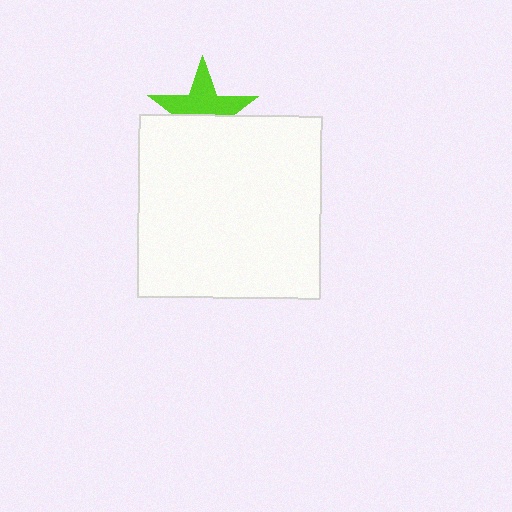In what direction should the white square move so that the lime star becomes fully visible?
The white square should move down. That is the shortest direction to clear the overlap and leave the lime star fully visible.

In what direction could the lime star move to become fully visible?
The lime star could move up. That would shift it out from behind the white square entirely.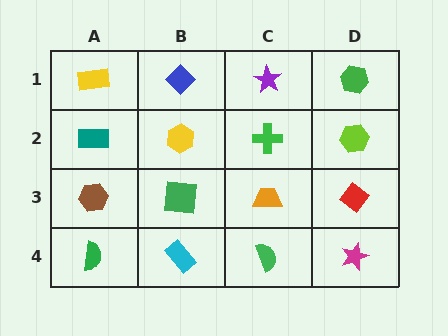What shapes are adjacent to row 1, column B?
A yellow hexagon (row 2, column B), a yellow rectangle (row 1, column A), a purple star (row 1, column C).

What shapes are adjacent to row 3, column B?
A yellow hexagon (row 2, column B), a cyan rectangle (row 4, column B), a brown hexagon (row 3, column A), an orange trapezoid (row 3, column C).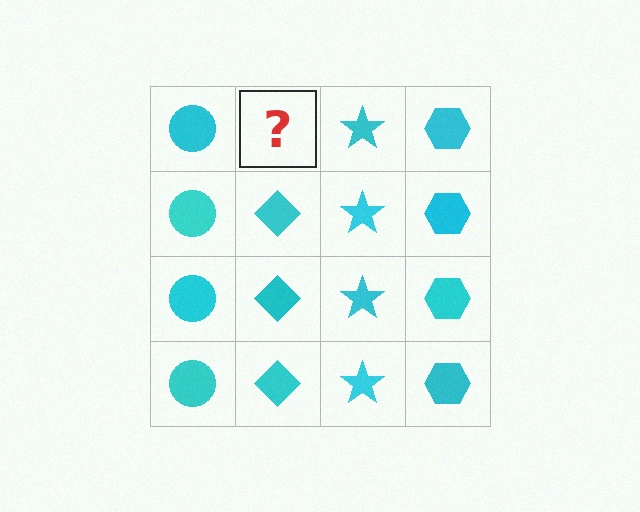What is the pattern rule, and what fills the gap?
The rule is that each column has a consistent shape. The gap should be filled with a cyan diamond.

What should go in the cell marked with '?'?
The missing cell should contain a cyan diamond.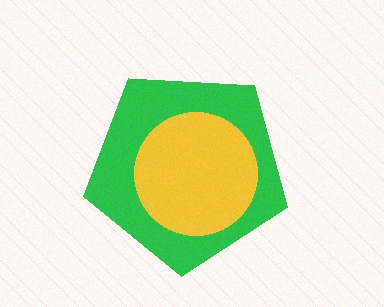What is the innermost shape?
The yellow circle.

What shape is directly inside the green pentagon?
The yellow circle.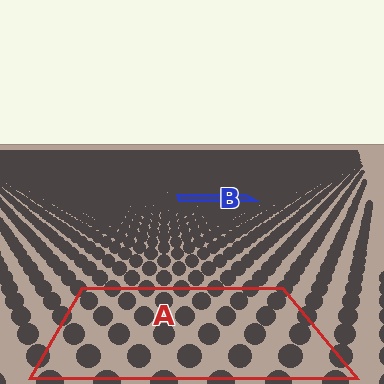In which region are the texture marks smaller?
The texture marks are smaller in region B, because it is farther away.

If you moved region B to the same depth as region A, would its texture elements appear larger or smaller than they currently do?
They would appear larger. At a closer depth, the same texture elements are projected at a bigger on-screen size.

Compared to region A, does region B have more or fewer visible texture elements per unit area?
Region B has more texture elements per unit area — they are packed more densely because it is farther away.